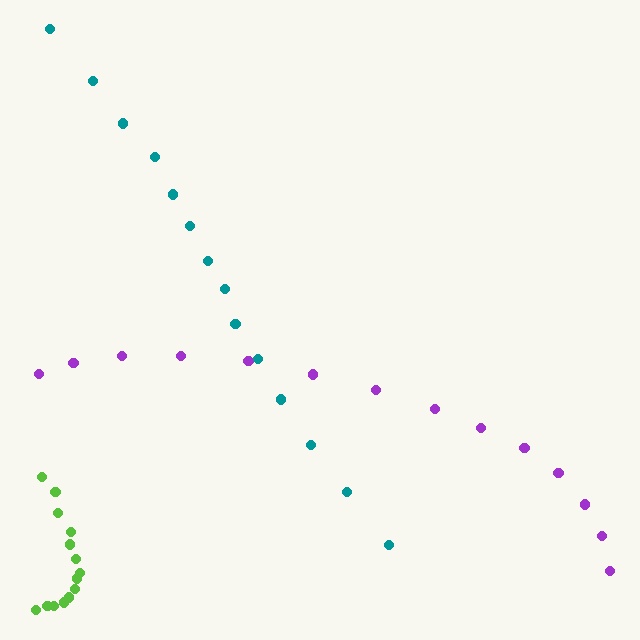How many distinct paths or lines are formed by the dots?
There are 3 distinct paths.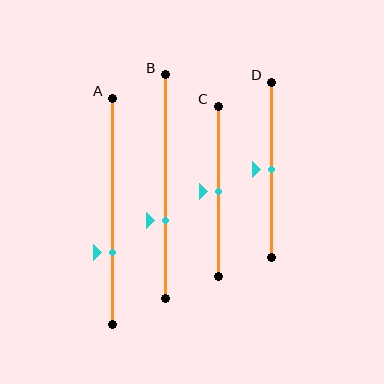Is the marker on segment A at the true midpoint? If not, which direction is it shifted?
No, the marker on segment A is shifted downward by about 18% of the segment length.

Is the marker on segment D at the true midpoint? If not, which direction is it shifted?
Yes, the marker on segment D is at the true midpoint.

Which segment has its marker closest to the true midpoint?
Segment C has its marker closest to the true midpoint.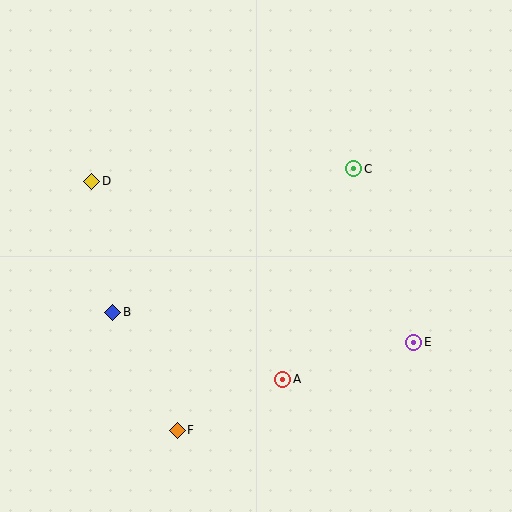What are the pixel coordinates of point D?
Point D is at (92, 181).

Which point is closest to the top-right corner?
Point C is closest to the top-right corner.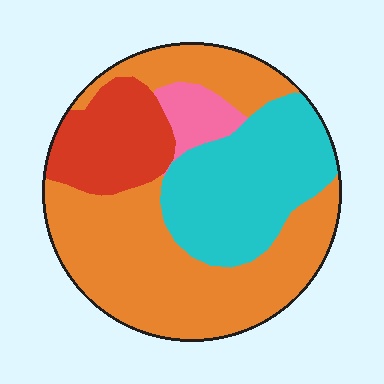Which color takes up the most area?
Orange, at roughly 50%.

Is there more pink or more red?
Red.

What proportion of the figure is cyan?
Cyan takes up between a sixth and a third of the figure.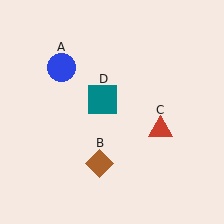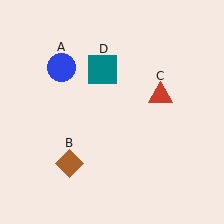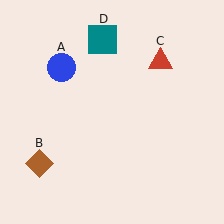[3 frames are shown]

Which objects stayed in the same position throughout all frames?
Blue circle (object A) remained stationary.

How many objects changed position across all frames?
3 objects changed position: brown diamond (object B), red triangle (object C), teal square (object D).